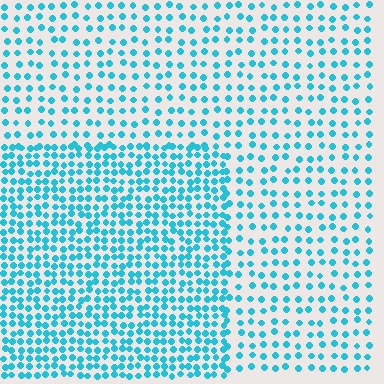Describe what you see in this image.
The image contains small cyan elements arranged at two different densities. A rectangle-shaped region is visible where the elements are more densely packed than the surrounding area.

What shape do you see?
I see a rectangle.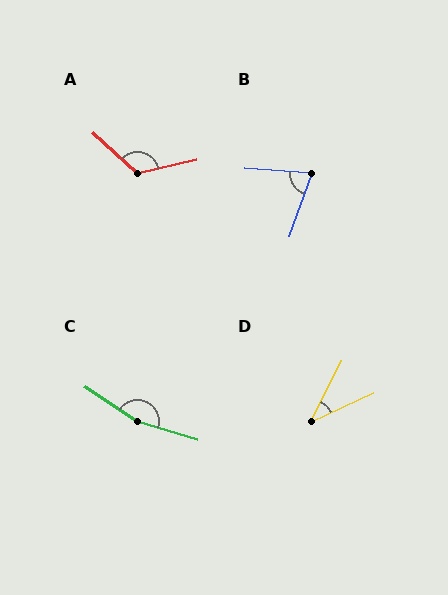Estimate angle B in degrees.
Approximately 75 degrees.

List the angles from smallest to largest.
D (39°), B (75°), A (124°), C (163°).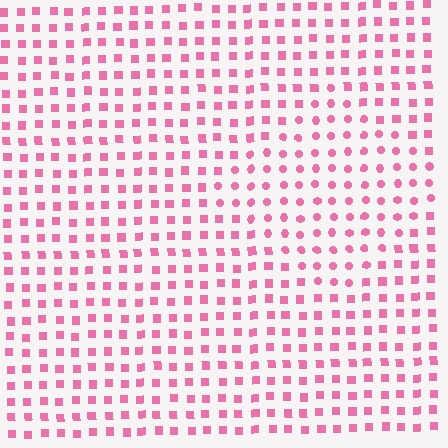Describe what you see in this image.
The image is filled with small pink elements arranged in a uniform grid. A diamond-shaped region contains circles, while the surrounding area contains squares. The boundary is defined purely by the change in element shape.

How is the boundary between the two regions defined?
The boundary is defined by a change in element shape: circles inside vs. squares outside. All elements share the same color and spacing.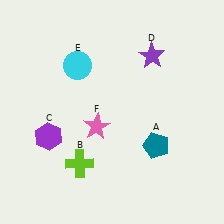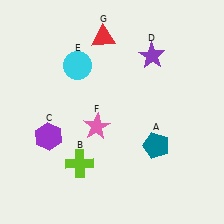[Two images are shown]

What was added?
A red triangle (G) was added in Image 2.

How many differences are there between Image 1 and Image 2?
There is 1 difference between the two images.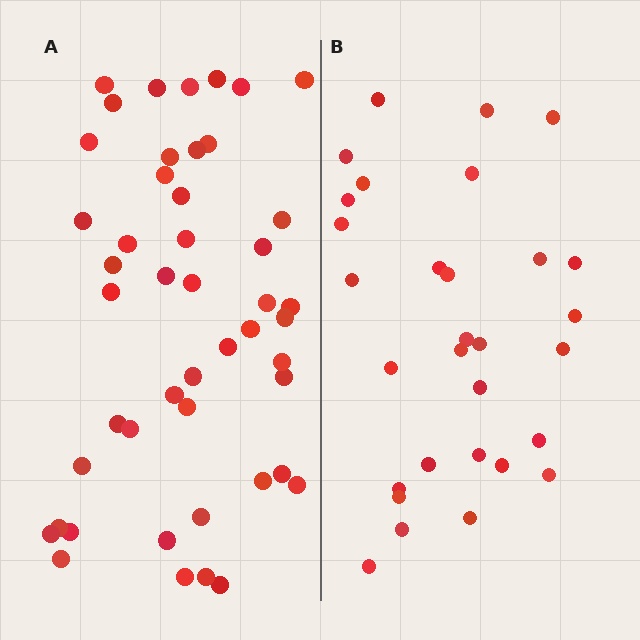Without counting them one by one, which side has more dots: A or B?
Region A (the left region) has more dots.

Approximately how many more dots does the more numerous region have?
Region A has approximately 15 more dots than region B.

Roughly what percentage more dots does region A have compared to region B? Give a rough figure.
About 55% more.